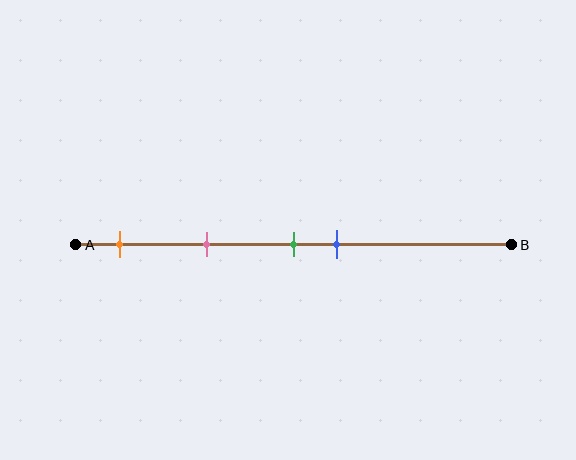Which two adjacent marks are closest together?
The green and blue marks are the closest adjacent pair.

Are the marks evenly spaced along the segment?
No, the marks are not evenly spaced.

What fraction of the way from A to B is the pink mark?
The pink mark is approximately 30% (0.3) of the way from A to B.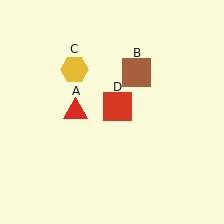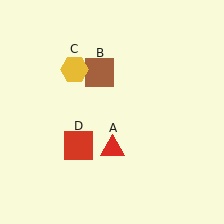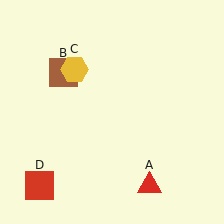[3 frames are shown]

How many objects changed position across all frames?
3 objects changed position: red triangle (object A), brown square (object B), red square (object D).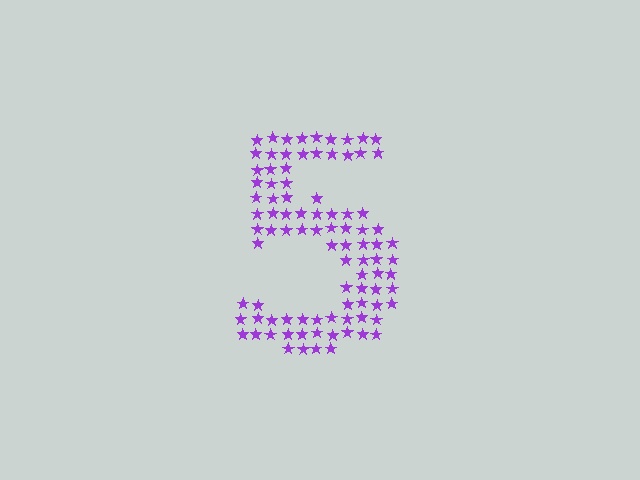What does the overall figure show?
The overall figure shows the digit 5.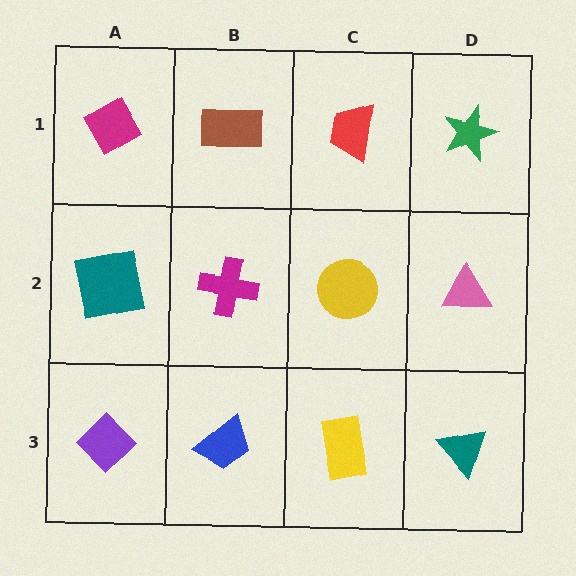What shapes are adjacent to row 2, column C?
A red trapezoid (row 1, column C), a yellow rectangle (row 3, column C), a magenta cross (row 2, column B), a pink triangle (row 2, column D).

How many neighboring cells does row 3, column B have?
3.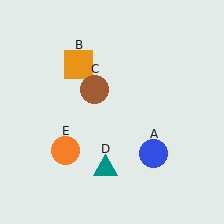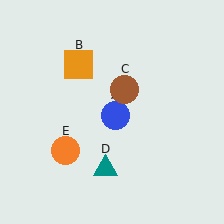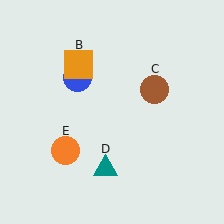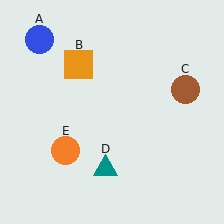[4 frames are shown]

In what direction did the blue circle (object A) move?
The blue circle (object A) moved up and to the left.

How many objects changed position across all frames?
2 objects changed position: blue circle (object A), brown circle (object C).